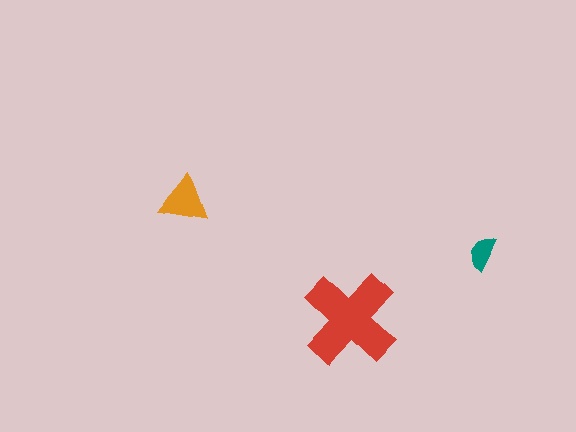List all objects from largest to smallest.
The red cross, the orange triangle, the teal semicircle.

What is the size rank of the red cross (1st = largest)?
1st.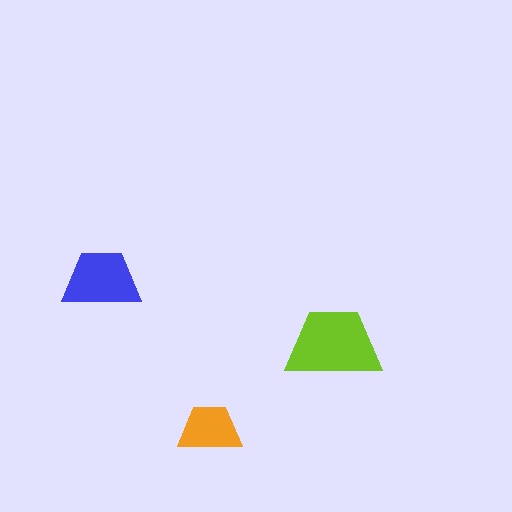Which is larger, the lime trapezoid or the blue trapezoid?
The lime one.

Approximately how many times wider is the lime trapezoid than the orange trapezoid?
About 1.5 times wider.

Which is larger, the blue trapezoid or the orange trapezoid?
The blue one.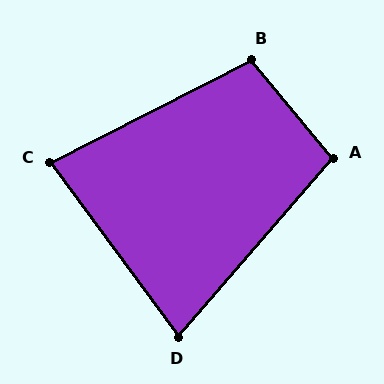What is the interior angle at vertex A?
Approximately 99 degrees (obtuse).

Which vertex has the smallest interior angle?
D, at approximately 77 degrees.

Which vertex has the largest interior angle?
B, at approximately 103 degrees.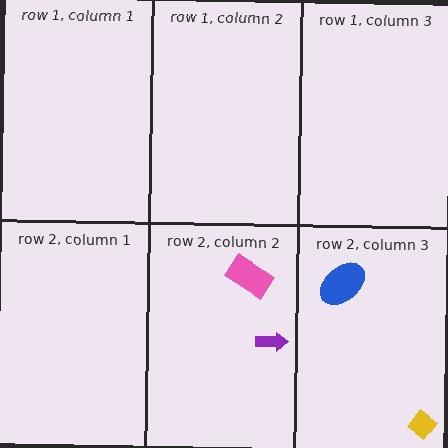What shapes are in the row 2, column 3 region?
The yellow diamond, the blue ellipse.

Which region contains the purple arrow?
The row 2, column 2 region.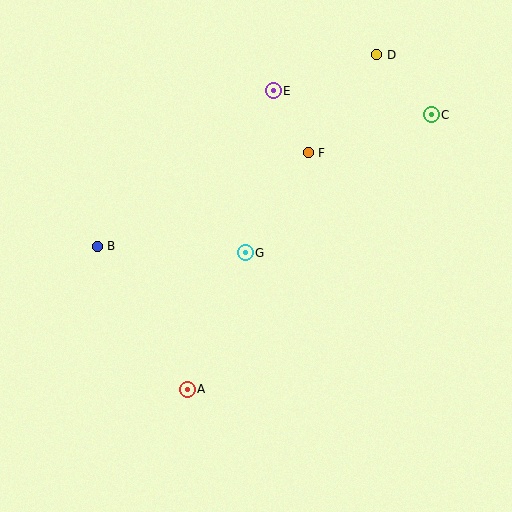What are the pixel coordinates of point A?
Point A is at (187, 389).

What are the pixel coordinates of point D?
Point D is at (377, 55).